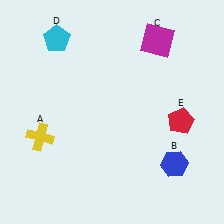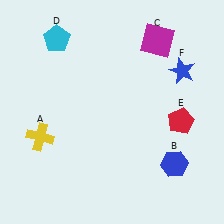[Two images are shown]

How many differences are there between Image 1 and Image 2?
There is 1 difference between the two images.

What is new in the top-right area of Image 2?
A blue star (F) was added in the top-right area of Image 2.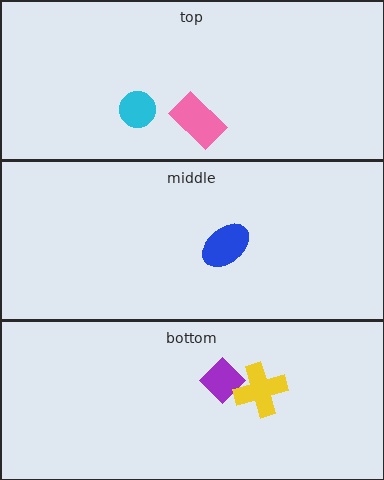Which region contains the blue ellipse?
The middle region.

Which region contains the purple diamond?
The bottom region.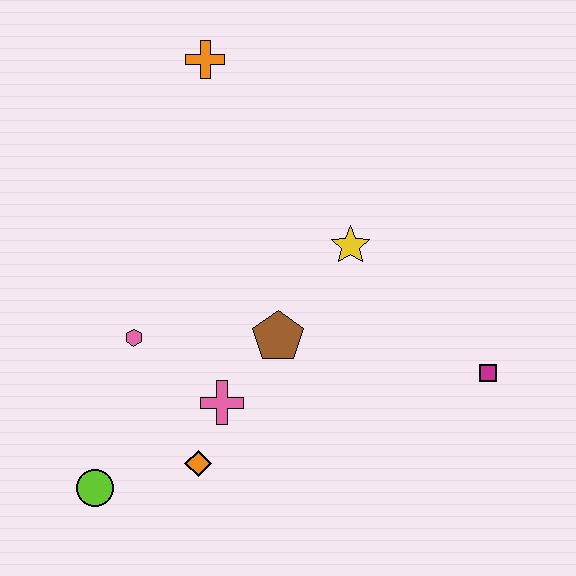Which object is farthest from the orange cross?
The lime circle is farthest from the orange cross.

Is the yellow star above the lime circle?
Yes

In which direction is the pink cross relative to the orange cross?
The pink cross is below the orange cross.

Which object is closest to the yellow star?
The brown pentagon is closest to the yellow star.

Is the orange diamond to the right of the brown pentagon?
No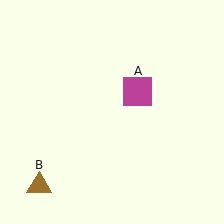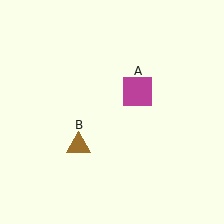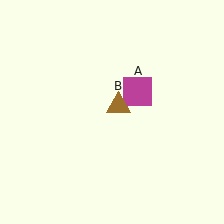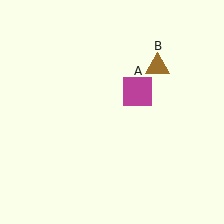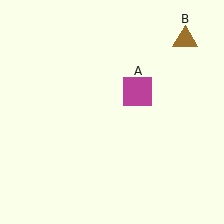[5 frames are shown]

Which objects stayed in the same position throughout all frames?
Magenta square (object A) remained stationary.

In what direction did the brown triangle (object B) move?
The brown triangle (object B) moved up and to the right.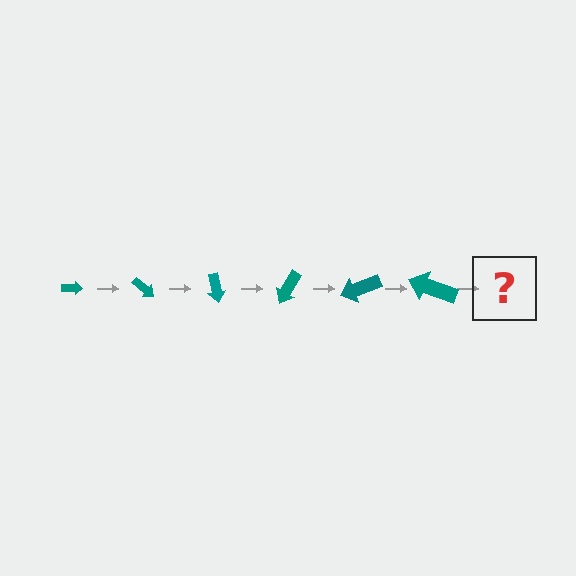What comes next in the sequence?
The next element should be an arrow, larger than the previous one and rotated 240 degrees from the start.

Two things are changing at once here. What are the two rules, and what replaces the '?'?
The two rules are that the arrow grows larger each step and it rotates 40 degrees each step. The '?' should be an arrow, larger than the previous one and rotated 240 degrees from the start.